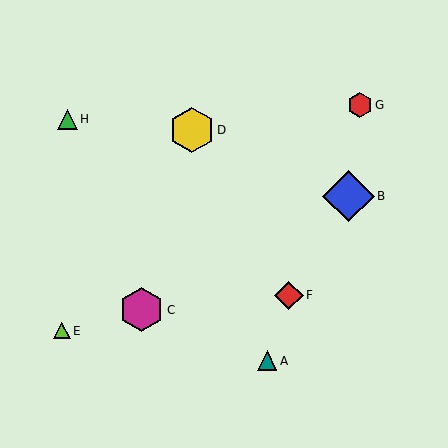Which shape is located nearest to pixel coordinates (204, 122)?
The yellow hexagon (labeled D) at (192, 130) is nearest to that location.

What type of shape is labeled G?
Shape G is a red hexagon.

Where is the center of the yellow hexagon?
The center of the yellow hexagon is at (192, 130).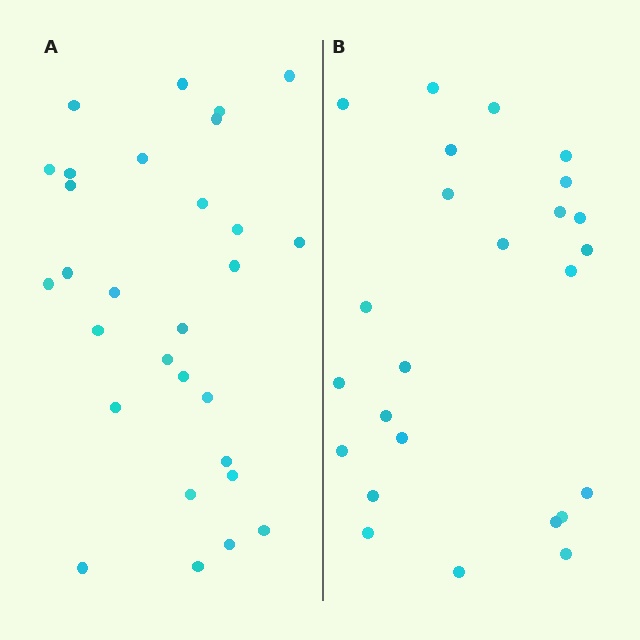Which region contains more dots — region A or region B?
Region A (the left region) has more dots.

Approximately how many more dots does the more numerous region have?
Region A has about 4 more dots than region B.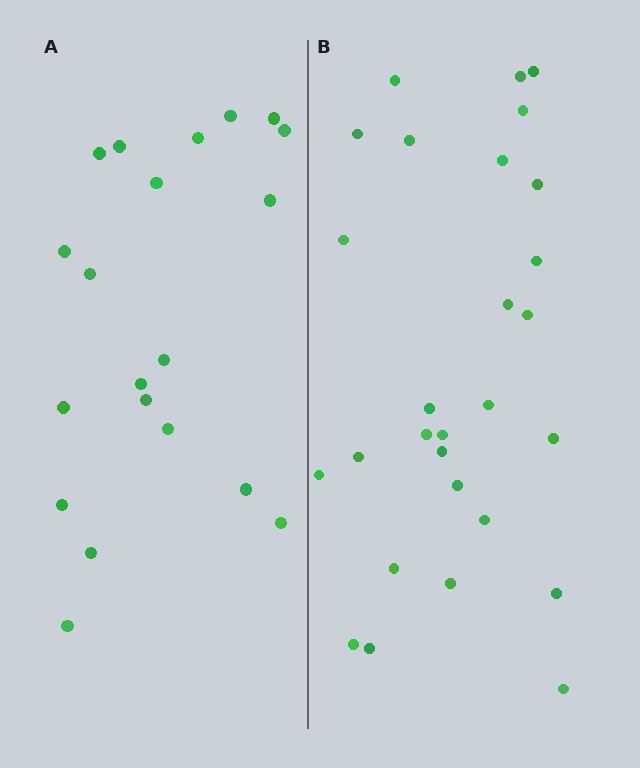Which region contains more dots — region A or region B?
Region B (the right region) has more dots.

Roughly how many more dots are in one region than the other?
Region B has roughly 8 or so more dots than region A.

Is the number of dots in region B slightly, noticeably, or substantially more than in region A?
Region B has noticeably more, but not dramatically so. The ratio is roughly 1.4 to 1.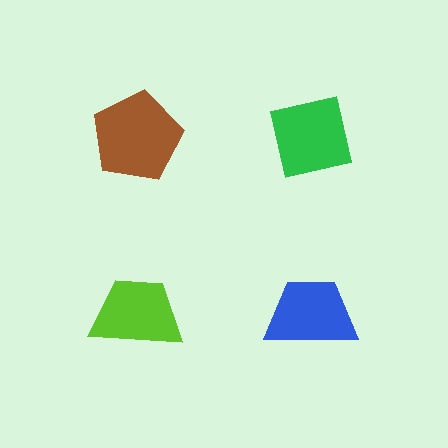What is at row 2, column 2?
A blue trapezoid.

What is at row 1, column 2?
A green square.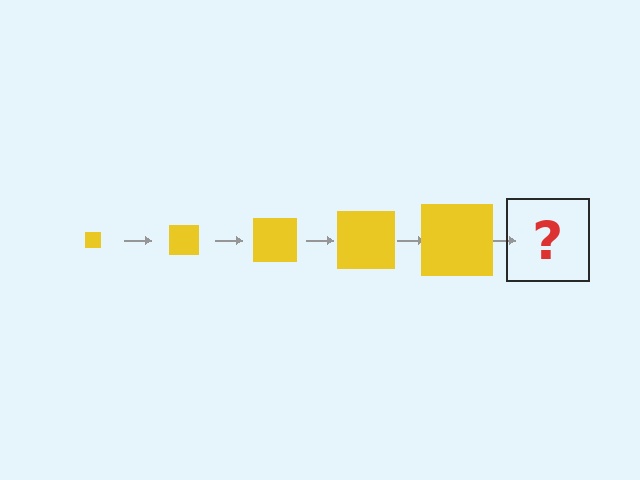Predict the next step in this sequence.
The next step is a yellow square, larger than the previous one.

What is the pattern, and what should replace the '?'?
The pattern is that the square gets progressively larger each step. The '?' should be a yellow square, larger than the previous one.